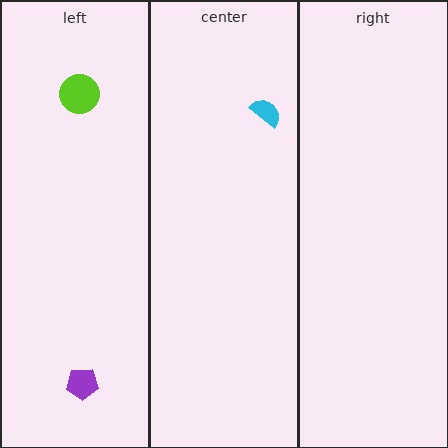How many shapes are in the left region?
2.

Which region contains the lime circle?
The left region.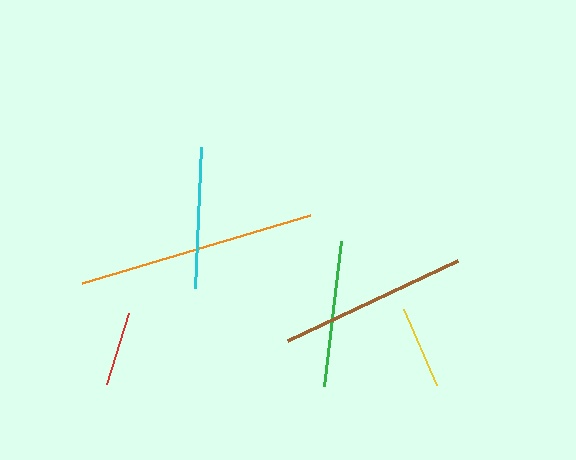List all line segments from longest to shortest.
From longest to shortest: orange, brown, green, cyan, yellow, red.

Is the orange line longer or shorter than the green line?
The orange line is longer than the green line.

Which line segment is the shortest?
The red line is the shortest at approximately 74 pixels.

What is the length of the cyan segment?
The cyan segment is approximately 141 pixels long.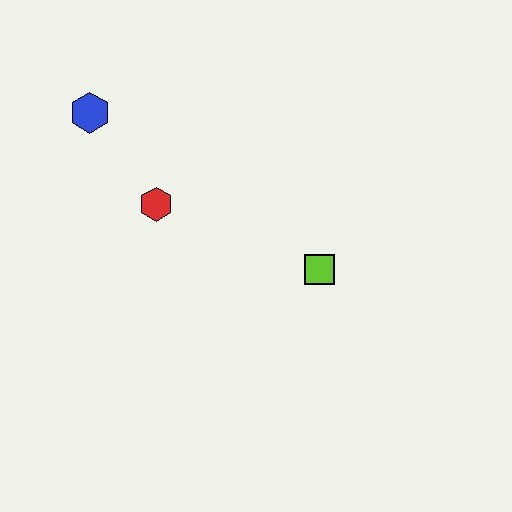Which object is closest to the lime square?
The red hexagon is closest to the lime square.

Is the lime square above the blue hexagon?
No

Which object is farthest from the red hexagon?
The lime square is farthest from the red hexagon.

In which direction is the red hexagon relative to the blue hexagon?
The red hexagon is below the blue hexagon.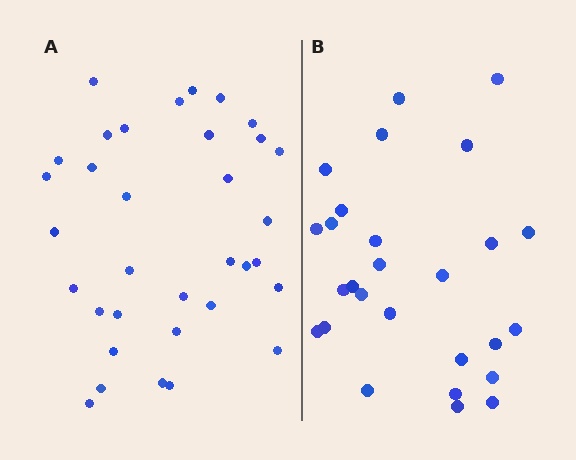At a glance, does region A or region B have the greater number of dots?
Region A (the left region) has more dots.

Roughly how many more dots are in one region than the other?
Region A has roughly 8 or so more dots than region B.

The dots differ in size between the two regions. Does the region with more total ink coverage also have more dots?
No. Region B has more total ink coverage because its dots are larger, but region A actually contains more individual dots. Total area can be misleading — the number of items is what matters here.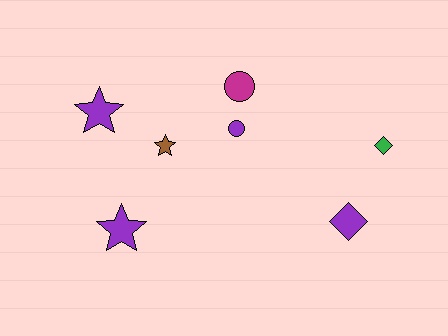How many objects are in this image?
There are 7 objects.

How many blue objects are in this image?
There are no blue objects.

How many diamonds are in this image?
There are 2 diamonds.